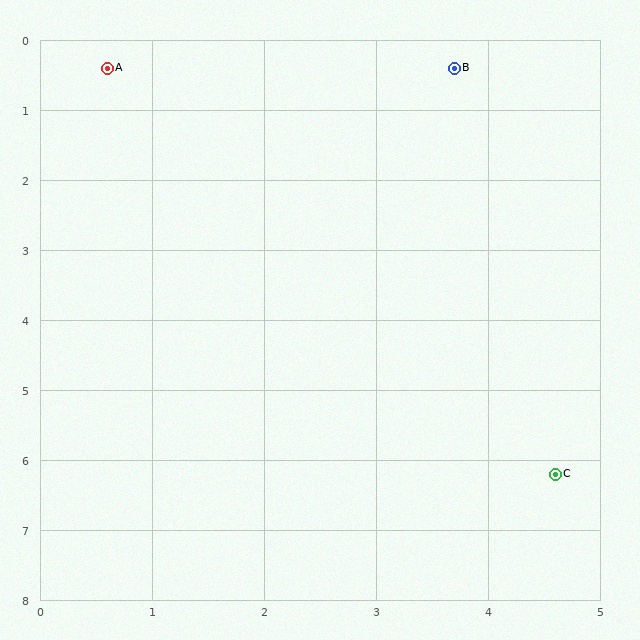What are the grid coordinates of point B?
Point B is at approximately (3.7, 0.4).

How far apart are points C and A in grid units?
Points C and A are about 7.0 grid units apart.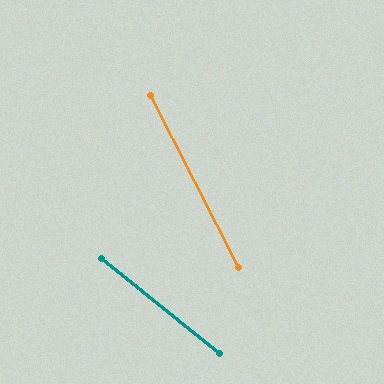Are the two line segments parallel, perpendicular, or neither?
Neither parallel nor perpendicular — they differ by about 24°.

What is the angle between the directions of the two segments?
Approximately 24 degrees.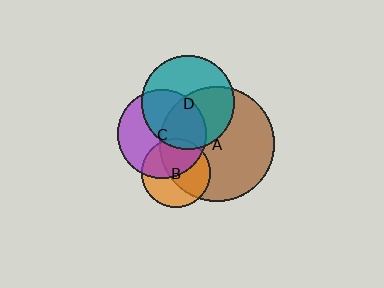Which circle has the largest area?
Circle A (brown).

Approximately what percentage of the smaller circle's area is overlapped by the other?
Approximately 45%.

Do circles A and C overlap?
Yes.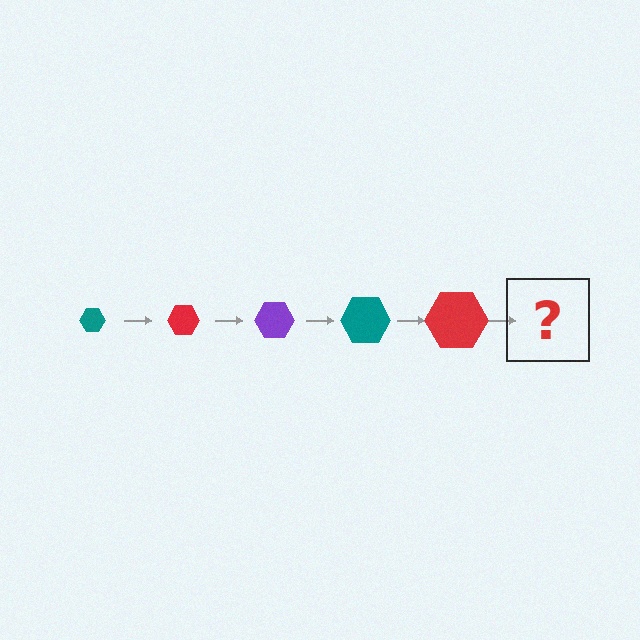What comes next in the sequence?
The next element should be a purple hexagon, larger than the previous one.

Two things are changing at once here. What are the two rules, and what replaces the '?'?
The two rules are that the hexagon grows larger each step and the color cycles through teal, red, and purple. The '?' should be a purple hexagon, larger than the previous one.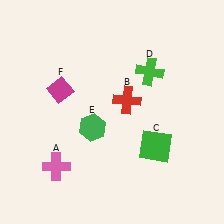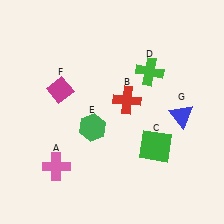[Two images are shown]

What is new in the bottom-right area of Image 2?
A blue triangle (G) was added in the bottom-right area of Image 2.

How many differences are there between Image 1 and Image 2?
There is 1 difference between the two images.